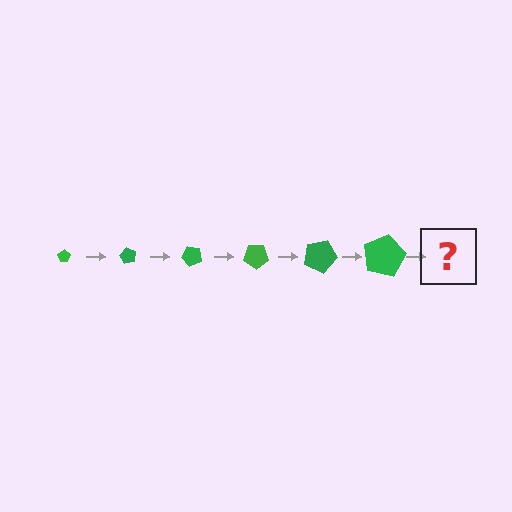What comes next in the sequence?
The next element should be a pentagon, larger than the previous one and rotated 360 degrees from the start.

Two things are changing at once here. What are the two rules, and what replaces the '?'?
The two rules are that the pentagon grows larger each step and it rotates 60 degrees each step. The '?' should be a pentagon, larger than the previous one and rotated 360 degrees from the start.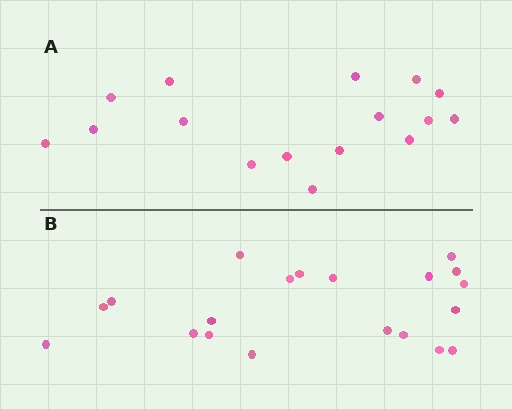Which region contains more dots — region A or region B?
Region B (the bottom region) has more dots.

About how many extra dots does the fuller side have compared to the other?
Region B has about 4 more dots than region A.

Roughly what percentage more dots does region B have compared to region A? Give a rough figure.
About 25% more.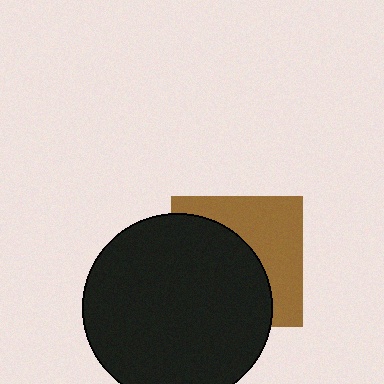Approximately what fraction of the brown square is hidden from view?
Roughly 55% of the brown square is hidden behind the black circle.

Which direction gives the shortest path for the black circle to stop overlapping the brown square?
Moving toward the lower-left gives the shortest separation.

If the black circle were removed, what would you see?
You would see the complete brown square.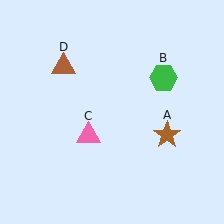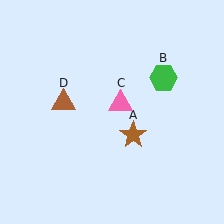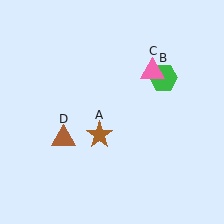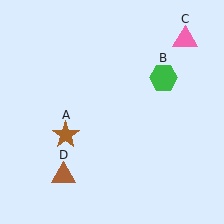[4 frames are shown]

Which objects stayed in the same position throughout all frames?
Green hexagon (object B) remained stationary.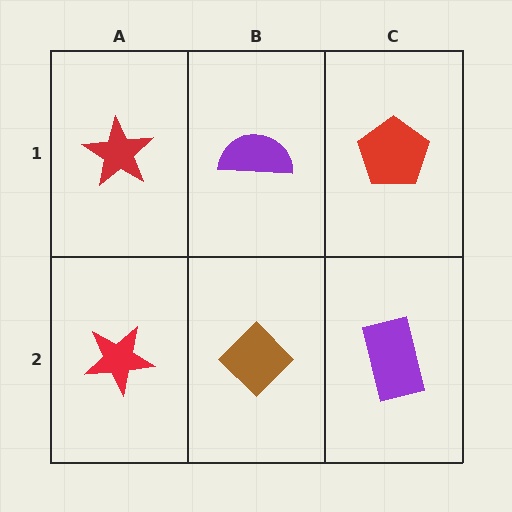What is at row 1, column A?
A red star.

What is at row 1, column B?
A purple semicircle.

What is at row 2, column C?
A purple rectangle.